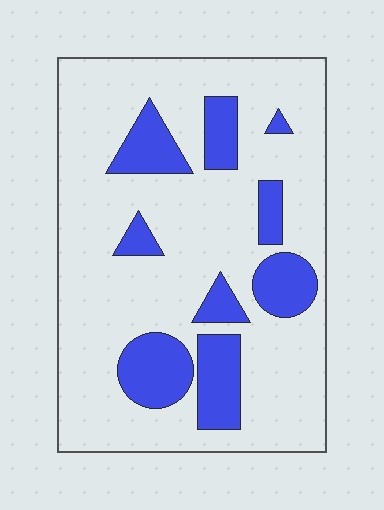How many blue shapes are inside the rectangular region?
9.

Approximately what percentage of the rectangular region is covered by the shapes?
Approximately 20%.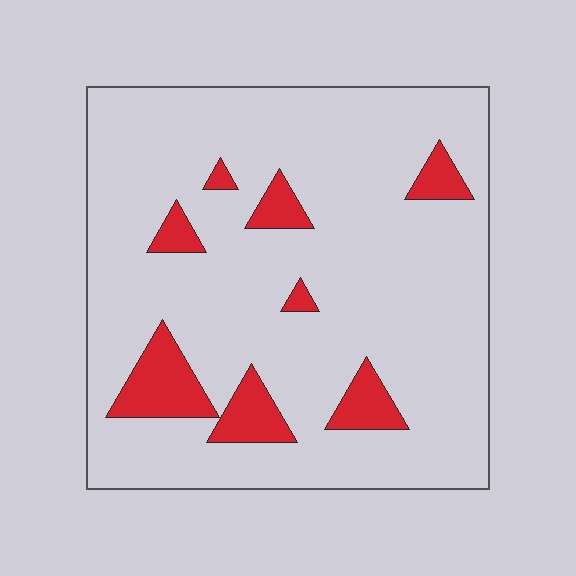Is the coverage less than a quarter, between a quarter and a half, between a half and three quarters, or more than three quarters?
Less than a quarter.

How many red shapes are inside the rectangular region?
8.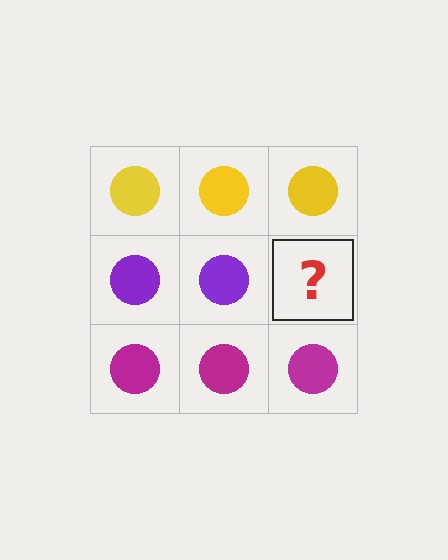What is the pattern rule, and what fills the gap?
The rule is that each row has a consistent color. The gap should be filled with a purple circle.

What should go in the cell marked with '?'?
The missing cell should contain a purple circle.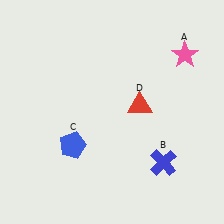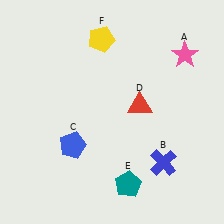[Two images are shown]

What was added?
A teal pentagon (E), a yellow pentagon (F) were added in Image 2.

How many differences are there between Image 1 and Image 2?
There are 2 differences between the two images.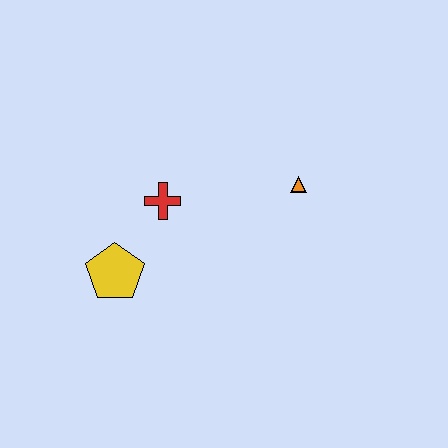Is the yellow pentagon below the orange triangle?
Yes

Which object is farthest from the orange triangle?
The yellow pentagon is farthest from the orange triangle.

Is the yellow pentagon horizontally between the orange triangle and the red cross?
No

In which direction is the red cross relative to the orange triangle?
The red cross is to the left of the orange triangle.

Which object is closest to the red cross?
The yellow pentagon is closest to the red cross.